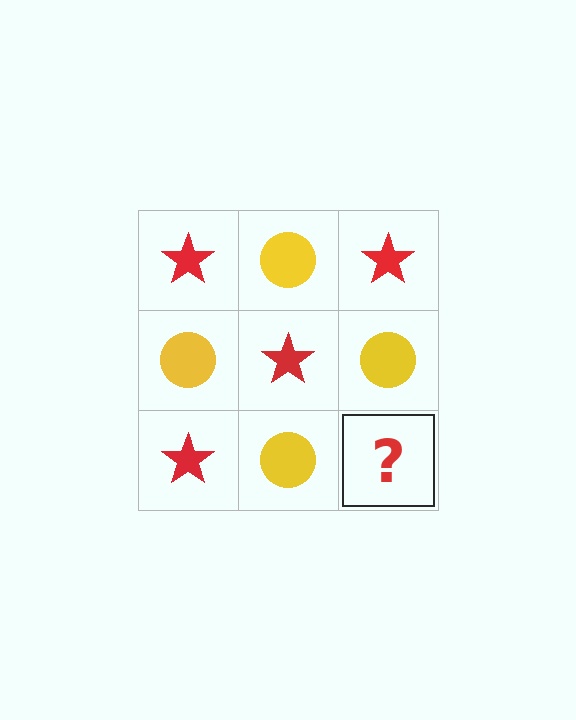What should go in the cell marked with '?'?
The missing cell should contain a red star.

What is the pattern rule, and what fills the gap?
The rule is that it alternates red star and yellow circle in a checkerboard pattern. The gap should be filled with a red star.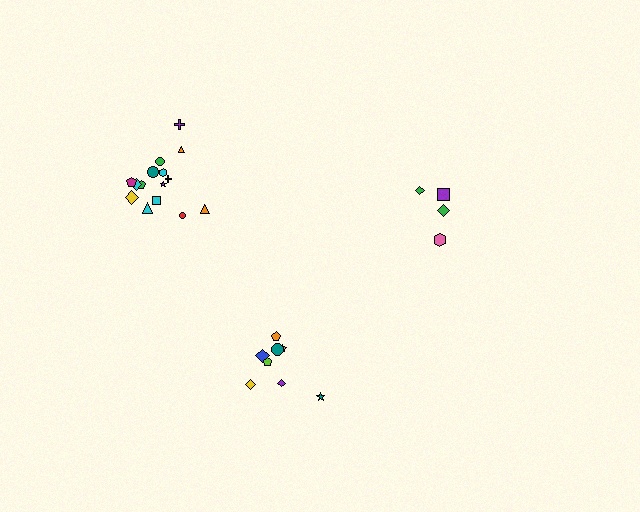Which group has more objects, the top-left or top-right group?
The top-left group.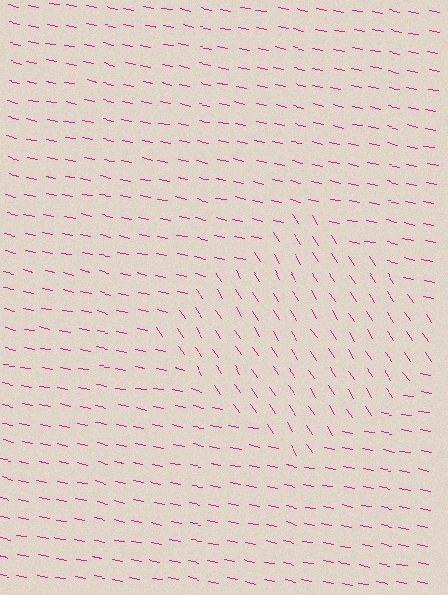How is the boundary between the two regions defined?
The boundary is defined purely by a change in line orientation (approximately 45 degrees difference). All lines are the same color and thickness.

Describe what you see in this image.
The image is filled with small magenta line segments. A diamond region in the image has lines oriented differently from the surrounding lines, creating a visible texture boundary.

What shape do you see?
I see a diamond.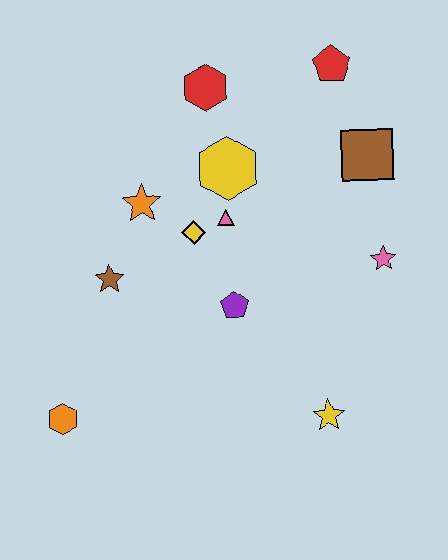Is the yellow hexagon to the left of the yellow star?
Yes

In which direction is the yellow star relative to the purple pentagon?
The yellow star is below the purple pentagon.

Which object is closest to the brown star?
The orange star is closest to the brown star.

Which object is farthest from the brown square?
The orange hexagon is farthest from the brown square.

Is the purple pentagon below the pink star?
Yes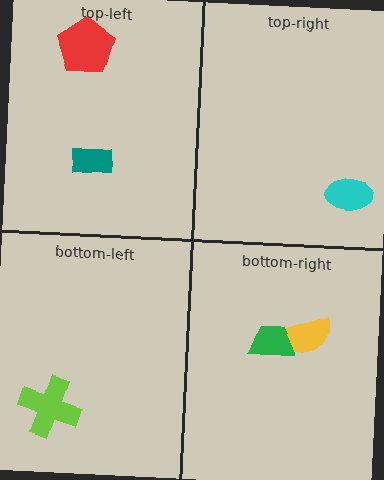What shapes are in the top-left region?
The teal rectangle, the red pentagon.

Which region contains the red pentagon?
The top-left region.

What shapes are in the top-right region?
The cyan ellipse.